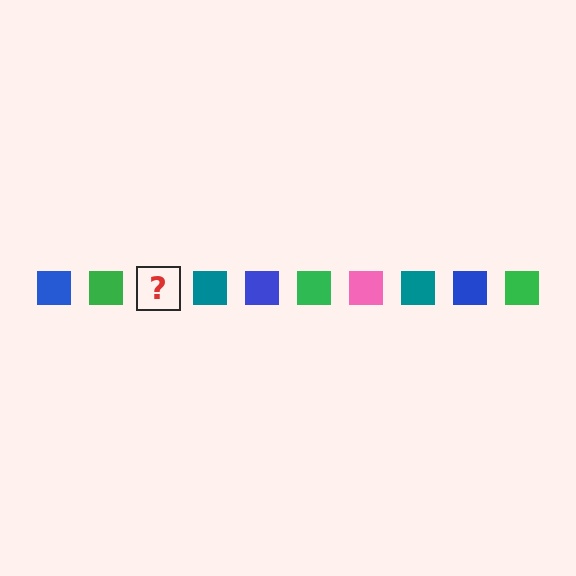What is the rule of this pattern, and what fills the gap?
The rule is that the pattern cycles through blue, green, pink, teal squares. The gap should be filled with a pink square.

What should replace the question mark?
The question mark should be replaced with a pink square.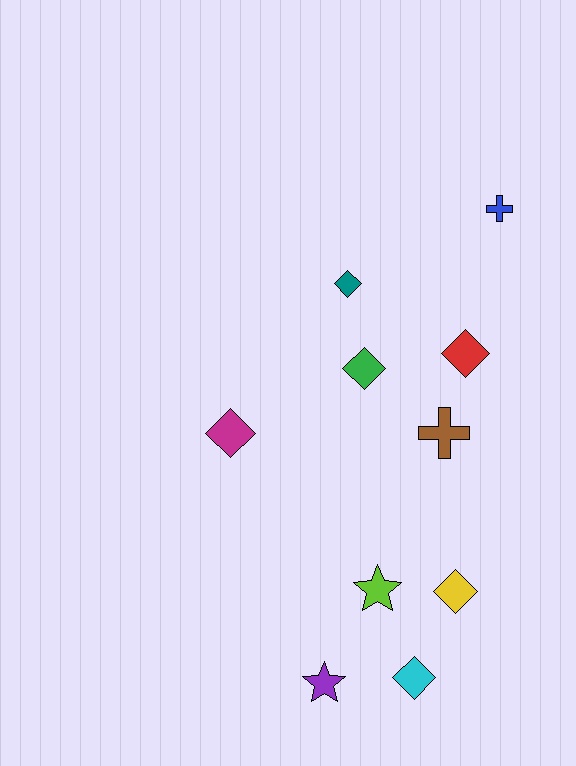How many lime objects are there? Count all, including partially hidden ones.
There is 1 lime object.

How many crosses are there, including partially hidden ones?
There are 2 crosses.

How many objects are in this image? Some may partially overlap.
There are 10 objects.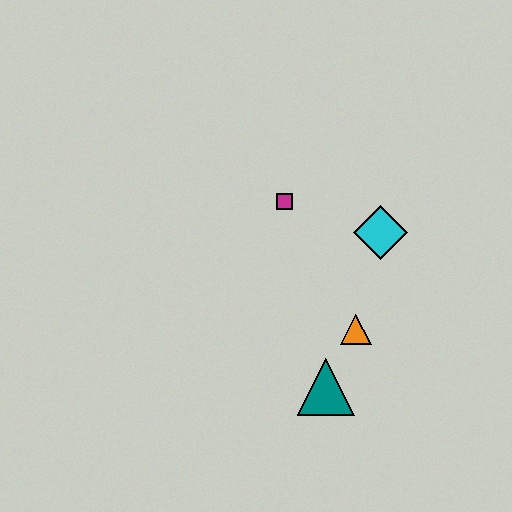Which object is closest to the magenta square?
The cyan diamond is closest to the magenta square.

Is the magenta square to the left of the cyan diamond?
Yes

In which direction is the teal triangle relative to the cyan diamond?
The teal triangle is below the cyan diamond.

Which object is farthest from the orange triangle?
The magenta square is farthest from the orange triangle.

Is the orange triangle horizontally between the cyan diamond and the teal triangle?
Yes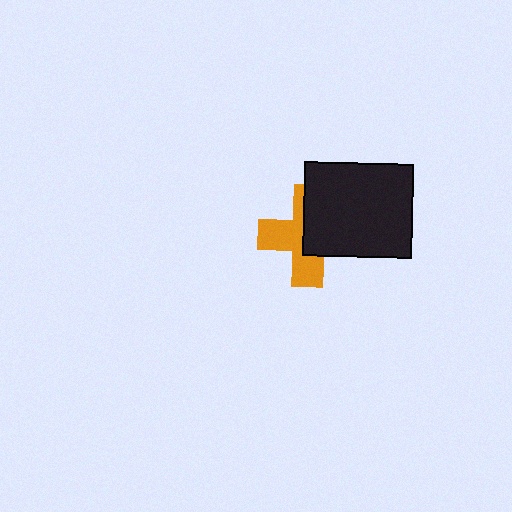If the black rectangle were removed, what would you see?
You would see the complete orange cross.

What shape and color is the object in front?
The object in front is a black rectangle.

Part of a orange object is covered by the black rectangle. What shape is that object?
It is a cross.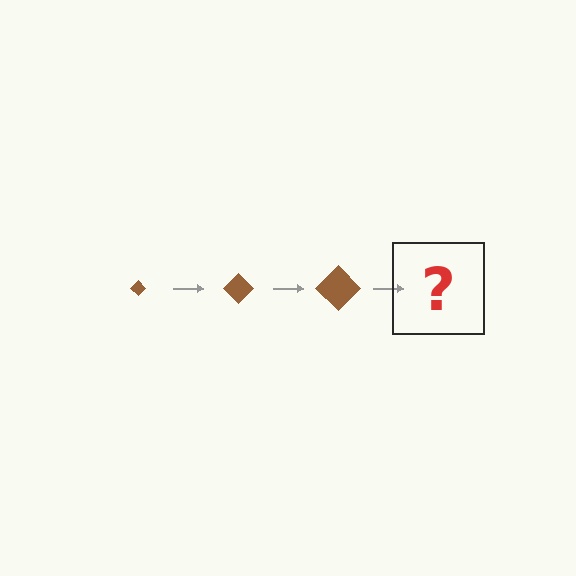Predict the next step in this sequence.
The next step is a brown diamond, larger than the previous one.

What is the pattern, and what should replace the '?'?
The pattern is that the diamond gets progressively larger each step. The '?' should be a brown diamond, larger than the previous one.